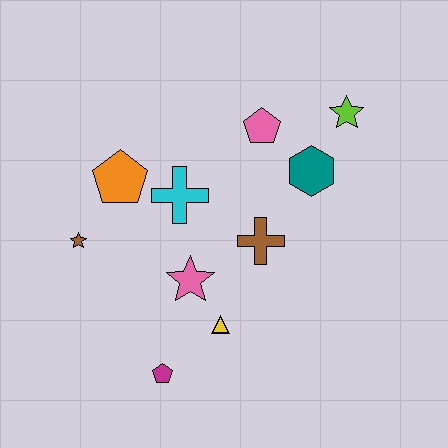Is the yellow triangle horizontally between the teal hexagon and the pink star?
Yes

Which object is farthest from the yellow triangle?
The lime star is farthest from the yellow triangle.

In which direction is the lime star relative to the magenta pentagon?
The lime star is above the magenta pentagon.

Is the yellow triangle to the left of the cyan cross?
No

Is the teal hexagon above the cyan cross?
Yes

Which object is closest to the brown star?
The orange pentagon is closest to the brown star.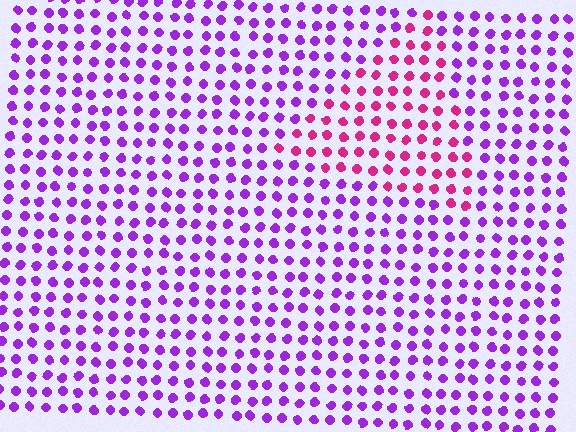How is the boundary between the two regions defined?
The boundary is defined purely by a slight shift in hue (about 46 degrees). Spacing, size, and orientation are identical on both sides.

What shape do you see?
I see a triangle.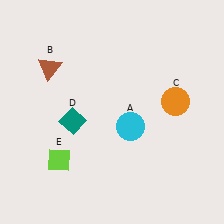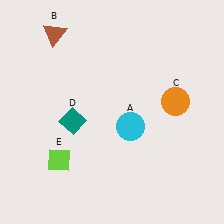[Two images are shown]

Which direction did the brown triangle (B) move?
The brown triangle (B) moved up.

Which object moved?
The brown triangle (B) moved up.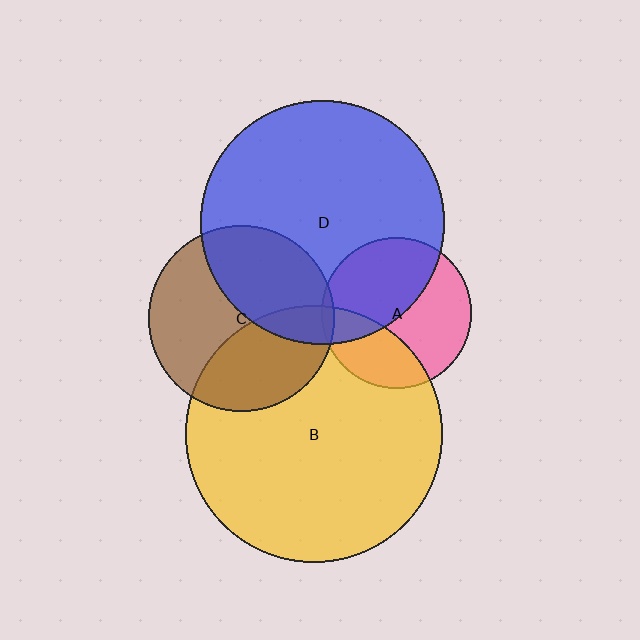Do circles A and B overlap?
Yes.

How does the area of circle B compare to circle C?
Approximately 1.9 times.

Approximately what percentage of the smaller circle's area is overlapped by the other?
Approximately 30%.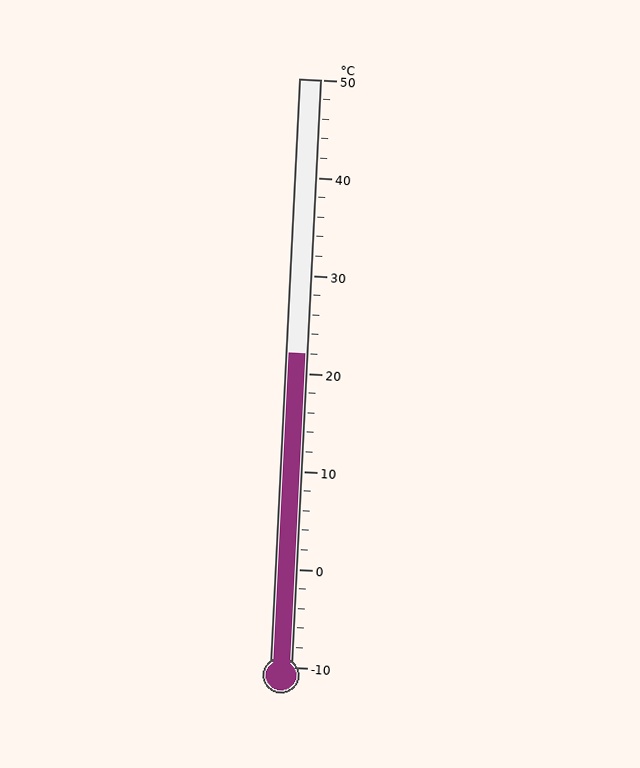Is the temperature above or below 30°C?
The temperature is below 30°C.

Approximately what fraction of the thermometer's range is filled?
The thermometer is filled to approximately 55% of its range.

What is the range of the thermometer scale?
The thermometer scale ranges from -10°C to 50°C.